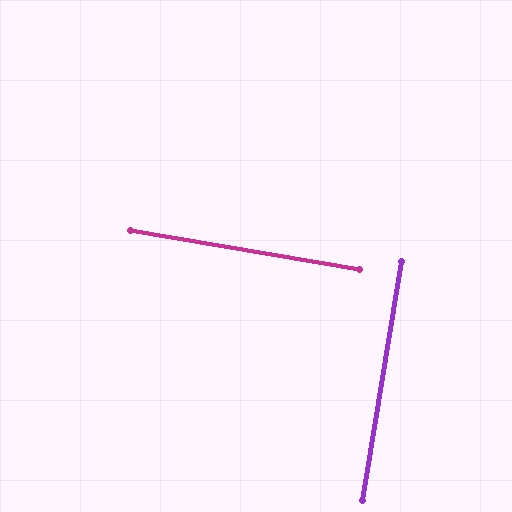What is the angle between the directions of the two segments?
Approximately 90 degrees.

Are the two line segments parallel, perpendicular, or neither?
Perpendicular — they meet at approximately 90°.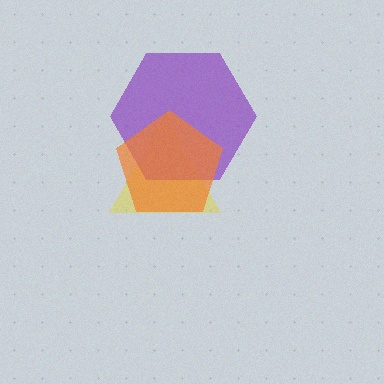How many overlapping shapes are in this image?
There are 3 overlapping shapes in the image.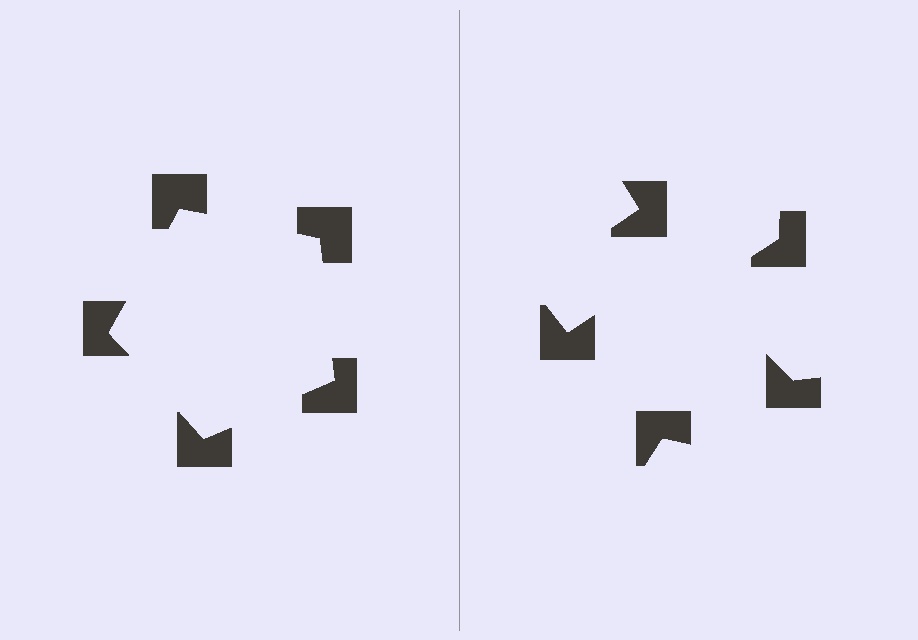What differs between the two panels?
The notched squares are positioned identically on both sides; only the wedge orientations differ. On the left they align to a pentagon; on the right they are misaligned.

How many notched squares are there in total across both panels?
10 — 5 on each side.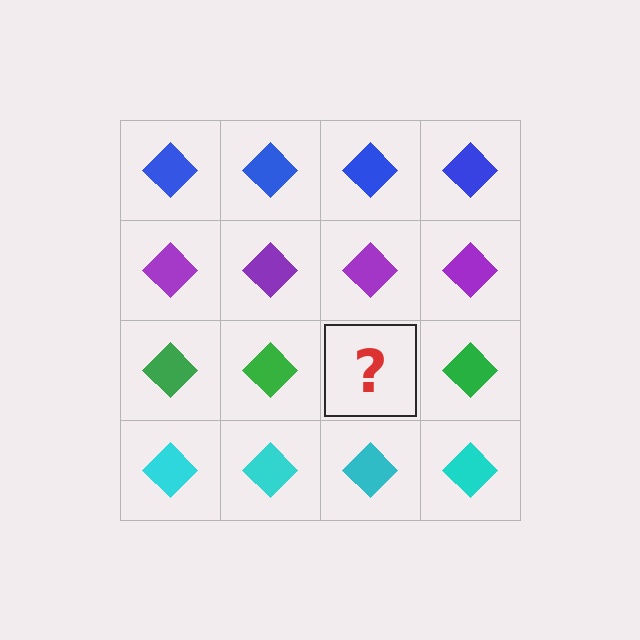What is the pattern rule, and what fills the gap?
The rule is that each row has a consistent color. The gap should be filled with a green diamond.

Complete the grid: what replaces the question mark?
The question mark should be replaced with a green diamond.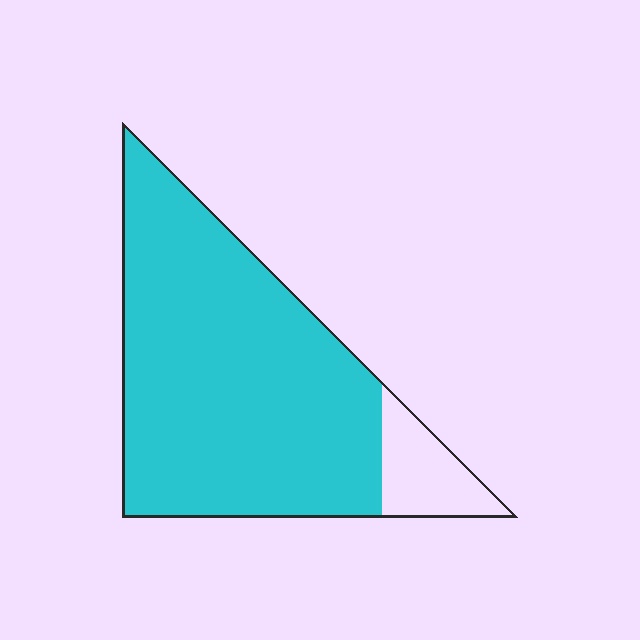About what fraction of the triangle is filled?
About seven eighths (7/8).